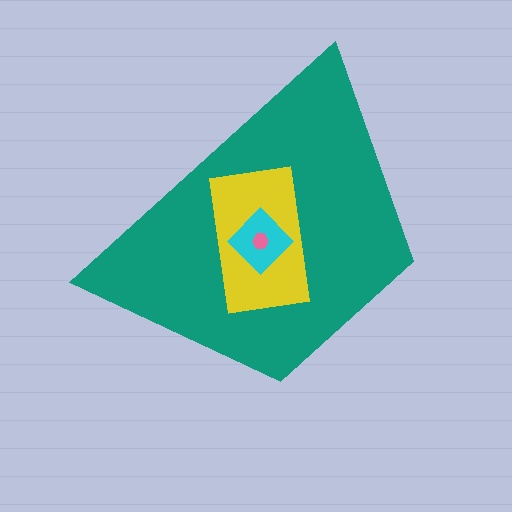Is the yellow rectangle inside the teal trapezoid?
Yes.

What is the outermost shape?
The teal trapezoid.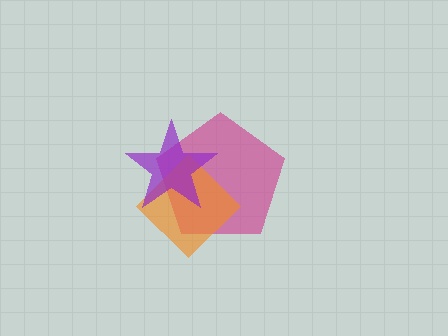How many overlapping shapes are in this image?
There are 3 overlapping shapes in the image.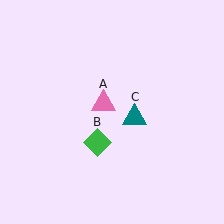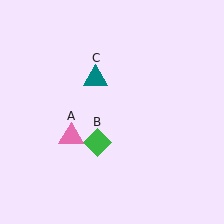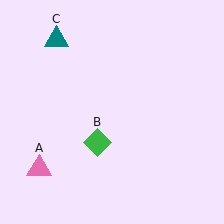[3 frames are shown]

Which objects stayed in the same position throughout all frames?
Green diamond (object B) remained stationary.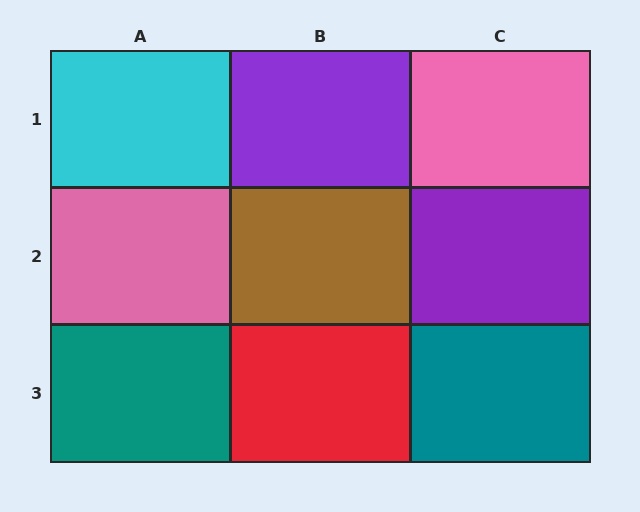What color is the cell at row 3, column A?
Teal.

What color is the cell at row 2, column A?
Pink.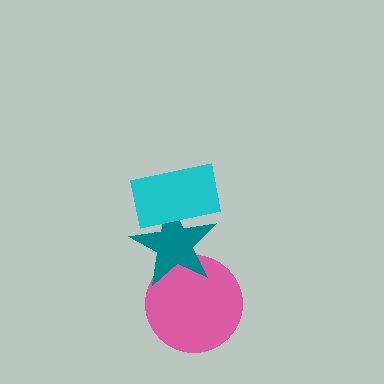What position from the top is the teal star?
The teal star is 2nd from the top.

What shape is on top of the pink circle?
The teal star is on top of the pink circle.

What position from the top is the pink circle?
The pink circle is 3rd from the top.